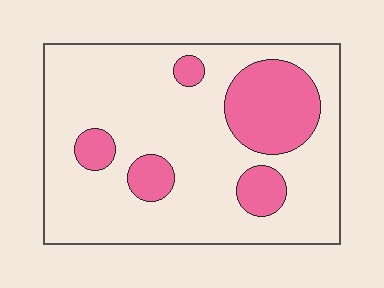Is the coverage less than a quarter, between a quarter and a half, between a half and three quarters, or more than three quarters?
Less than a quarter.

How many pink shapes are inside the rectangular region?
5.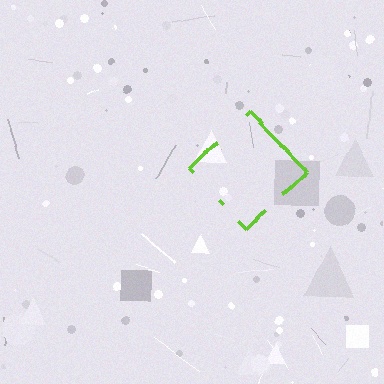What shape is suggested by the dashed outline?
The dashed outline suggests a diamond.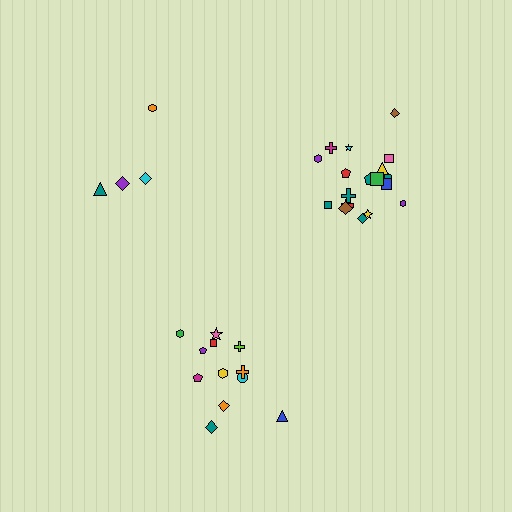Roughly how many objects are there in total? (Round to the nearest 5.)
Roughly 35 objects in total.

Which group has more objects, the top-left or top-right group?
The top-right group.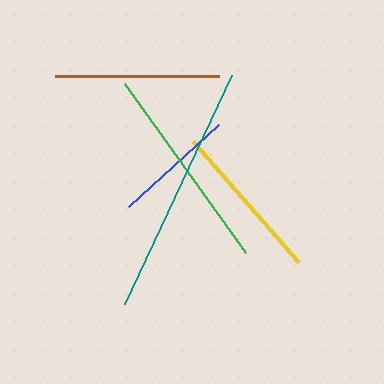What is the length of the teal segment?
The teal segment is approximately 252 pixels long.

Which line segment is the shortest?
The blue line is the shortest at approximately 122 pixels.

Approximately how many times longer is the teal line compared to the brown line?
The teal line is approximately 1.5 times the length of the brown line.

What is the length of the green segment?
The green segment is approximately 207 pixels long.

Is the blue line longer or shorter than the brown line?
The brown line is longer than the blue line.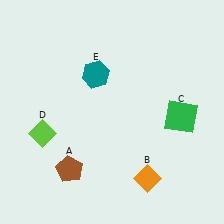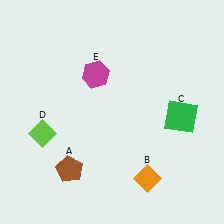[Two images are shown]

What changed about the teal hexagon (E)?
In Image 1, E is teal. In Image 2, it changed to magenta.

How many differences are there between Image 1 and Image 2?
There is 1 difference between the two images.